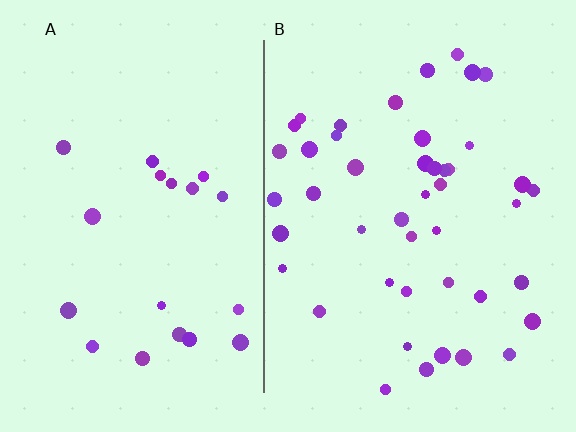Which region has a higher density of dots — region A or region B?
B (the right).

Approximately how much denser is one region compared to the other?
Approximately 2.2× — region B over region A.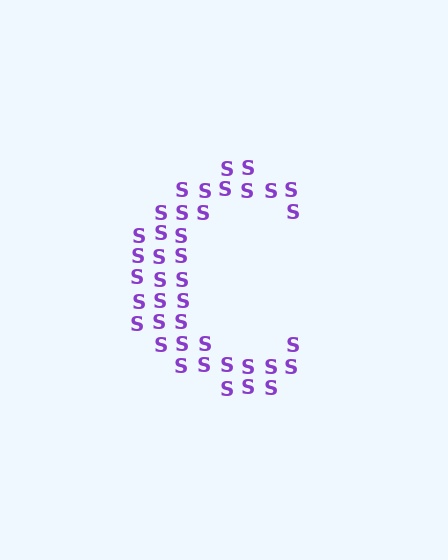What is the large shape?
The large shape is the letter C.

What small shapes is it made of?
It is made of small letter S's.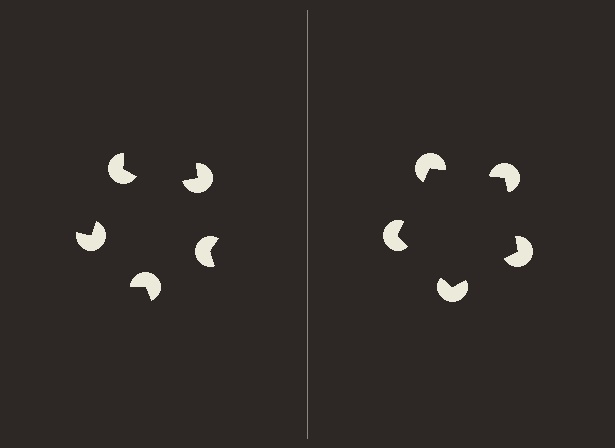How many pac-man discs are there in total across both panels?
10 — 5 on each side.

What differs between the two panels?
The pac-man discs are positioned identically on both sides; only the wedge orientations differ. On the right they align to a pentagon; on the left they are misaligned.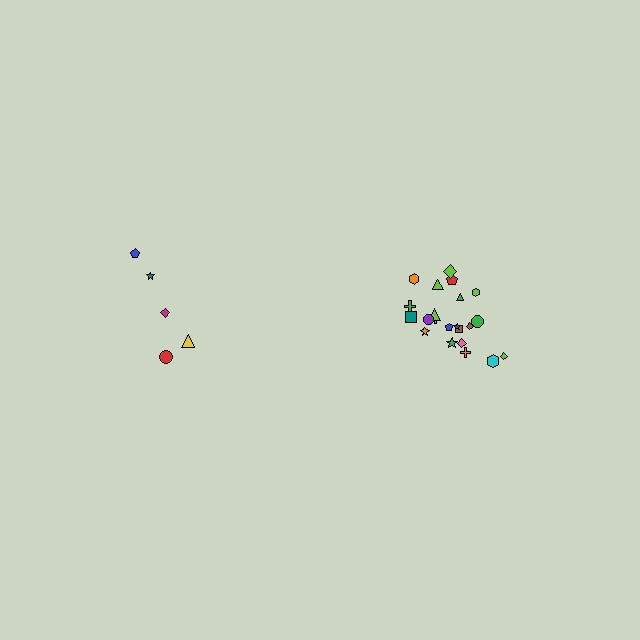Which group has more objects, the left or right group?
The right group.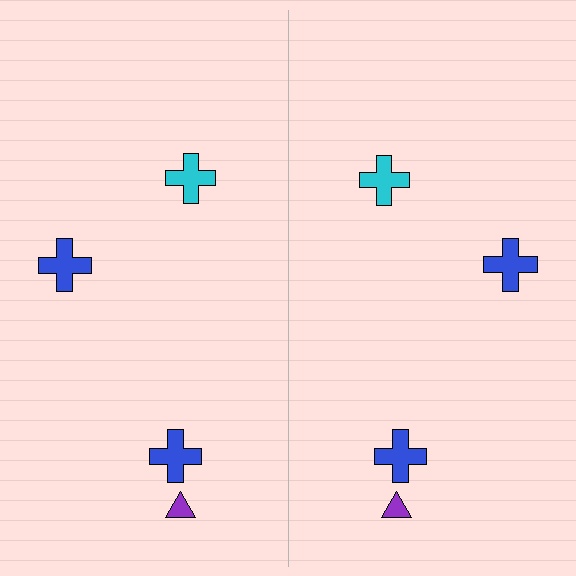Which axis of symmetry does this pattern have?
The pattern has a vertical axis of symmetry running through the center of the image.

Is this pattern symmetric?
Yes, this pattern has bilateral (reflection) symmetry.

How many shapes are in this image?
There are 8 shapes in this image.